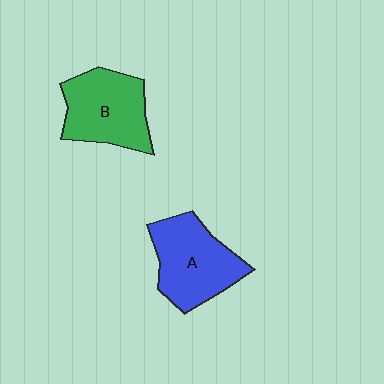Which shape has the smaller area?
Shape B (green).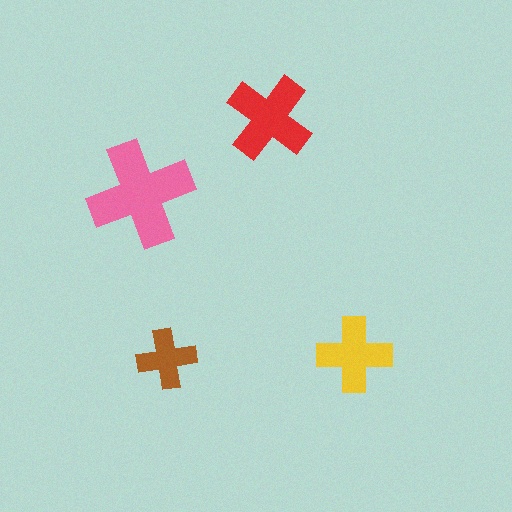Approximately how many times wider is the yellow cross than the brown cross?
About 1.5 times wider.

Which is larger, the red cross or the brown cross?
The red one.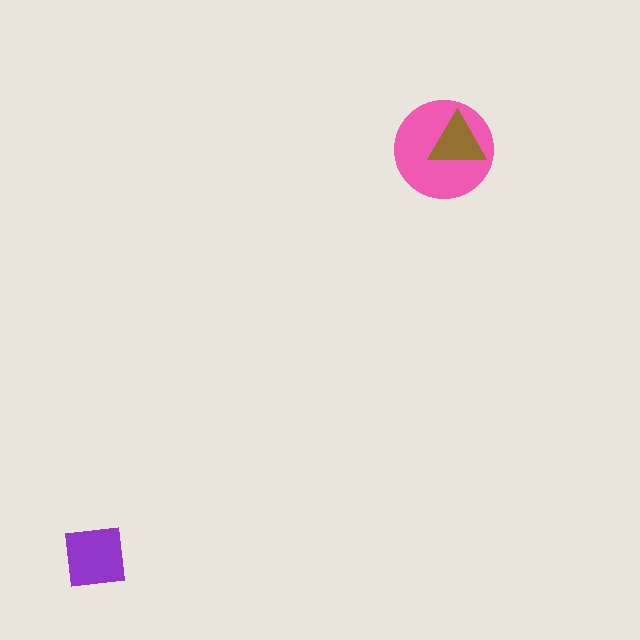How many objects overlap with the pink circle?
1 object overlaps with the pink circle.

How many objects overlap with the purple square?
0 objects overlap with the purple square.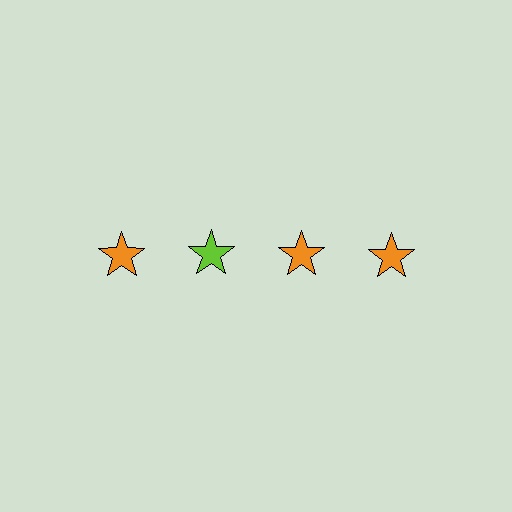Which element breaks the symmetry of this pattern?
The lime star in the top row, second from left column breaks the symmetry. All other shapes are orange stars.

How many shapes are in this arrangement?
There are 4 shapes arranged in a grid pattern.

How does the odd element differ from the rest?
It has a different color: lime instead of orange.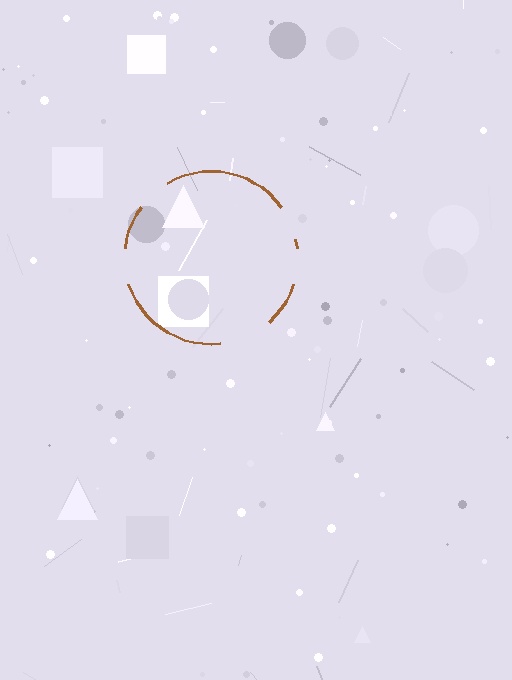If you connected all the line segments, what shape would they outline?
They would outline a circle.